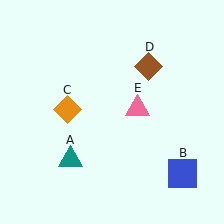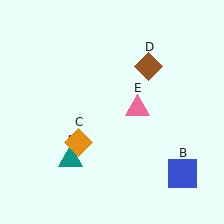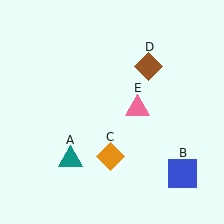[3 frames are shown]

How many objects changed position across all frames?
1 object changed position: orange diamond (object C).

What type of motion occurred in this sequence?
The orange diamond (object C) rotated counterclockwise around the center of the scene.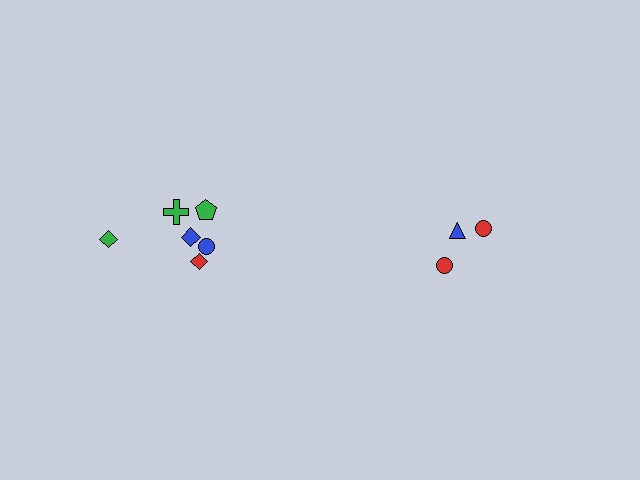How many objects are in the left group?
There are 6 objects.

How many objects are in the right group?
There are 3 objects.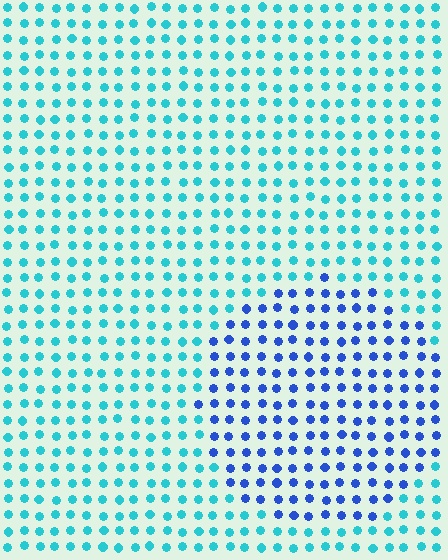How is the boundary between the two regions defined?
The boundary is defined purely by a slight shift in hue (about 43 degrees). Spacing, size, and orientation are identical on both sides.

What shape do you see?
I see a circle.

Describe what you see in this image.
The image is filled with small cyan elements in a uniform arrangement. A circle-shaped region is visible where the elements are tinted to a slightly different hue, forming a subtle color boundary.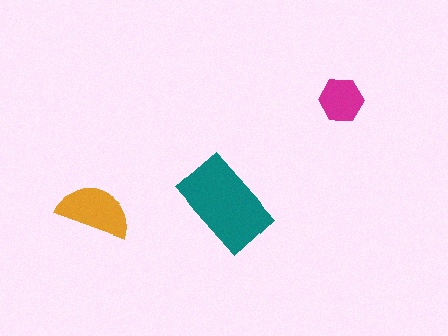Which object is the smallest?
The magenta hexagon.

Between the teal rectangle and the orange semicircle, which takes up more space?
The teal rectangle.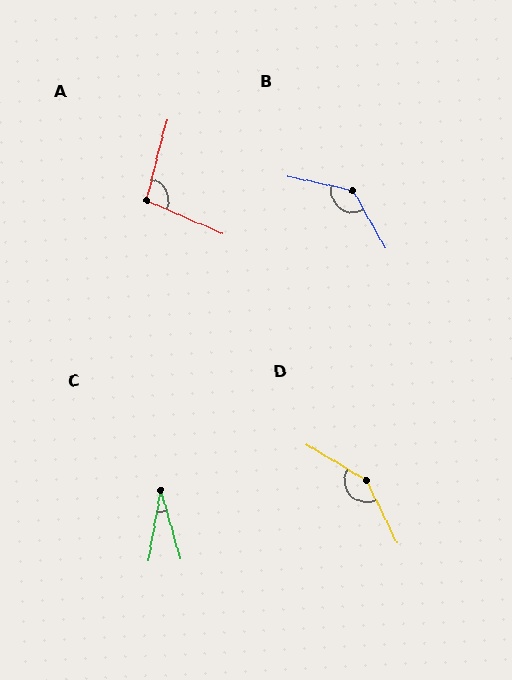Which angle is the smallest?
C, at approximately 26 degrees.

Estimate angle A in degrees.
Approximately 99 degrees.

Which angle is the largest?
D, at approximately 147 degrees.